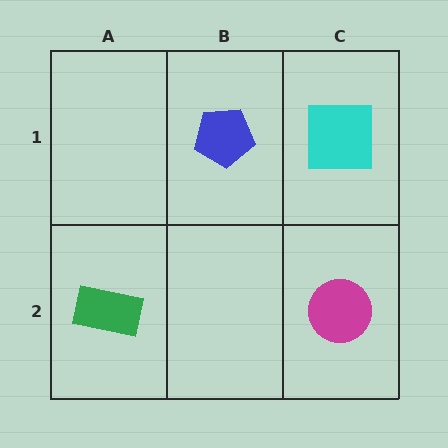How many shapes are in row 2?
2 shapes.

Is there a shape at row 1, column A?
No, that cell is empty.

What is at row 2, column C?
A magenta circle.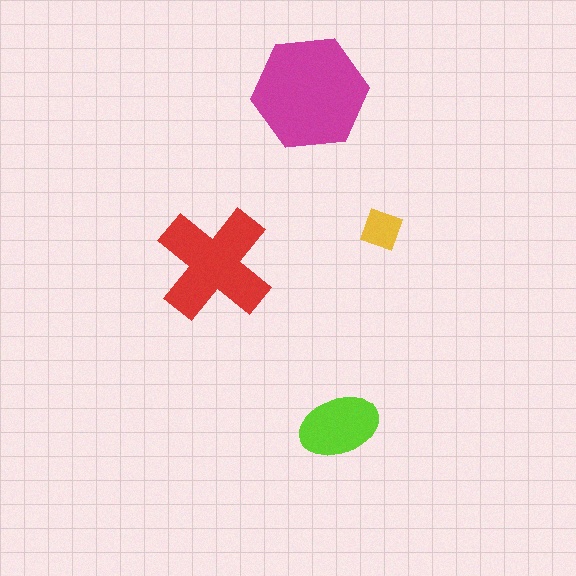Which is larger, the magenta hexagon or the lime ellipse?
The magenta hexagon.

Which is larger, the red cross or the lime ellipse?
The red cross.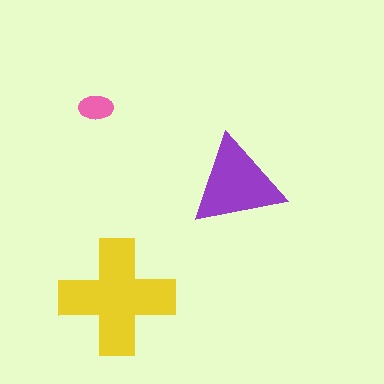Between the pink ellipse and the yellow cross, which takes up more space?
The yellow cross.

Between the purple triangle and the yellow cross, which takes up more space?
The yellow cross.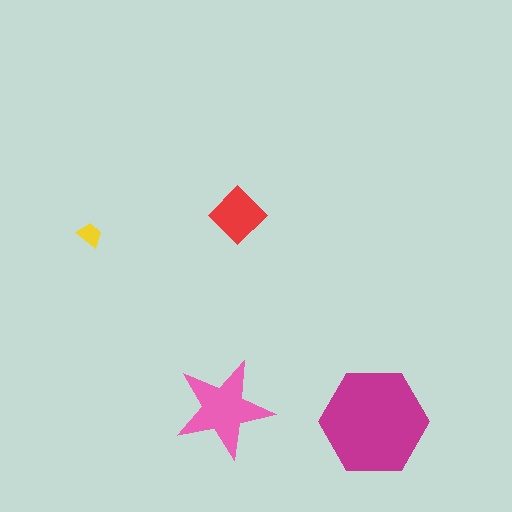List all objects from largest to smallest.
The magenta hexagon, the pink star, the red diamond, the yellow trapezoid.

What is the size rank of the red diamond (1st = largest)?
3rd.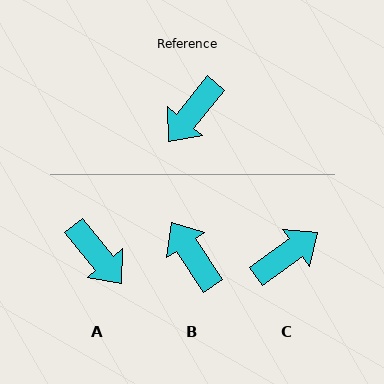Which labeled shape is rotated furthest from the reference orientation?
C, about 165 degrees away.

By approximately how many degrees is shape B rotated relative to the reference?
Approximately 107 degrees clockwise.